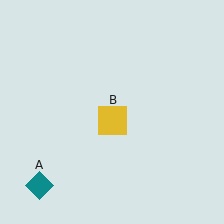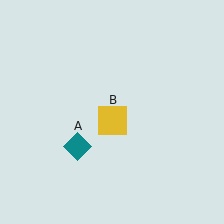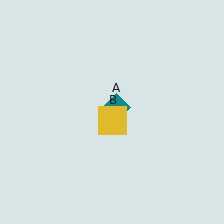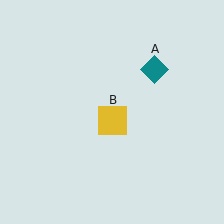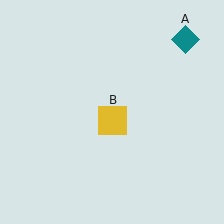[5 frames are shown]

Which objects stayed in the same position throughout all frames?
Yellow square (object B) remained stationary.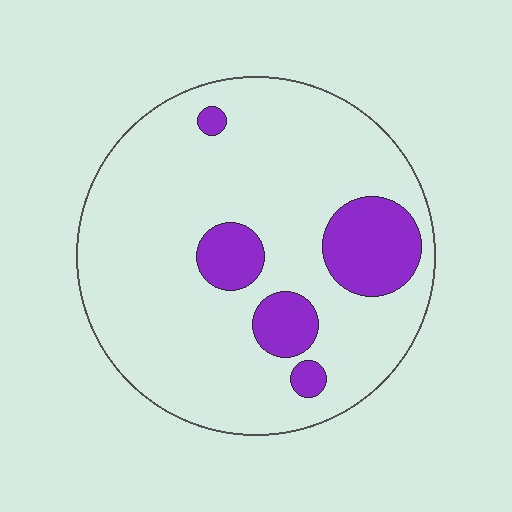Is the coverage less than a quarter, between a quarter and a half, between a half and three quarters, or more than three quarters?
Less than a quarter.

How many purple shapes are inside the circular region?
5.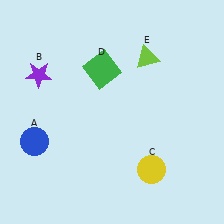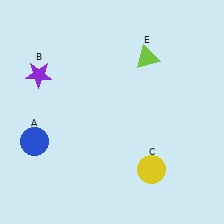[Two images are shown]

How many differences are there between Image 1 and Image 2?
There is 1 difference between the two images.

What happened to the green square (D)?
The green square (D) was removed in Image 2. It was in the top-left area of Image 1.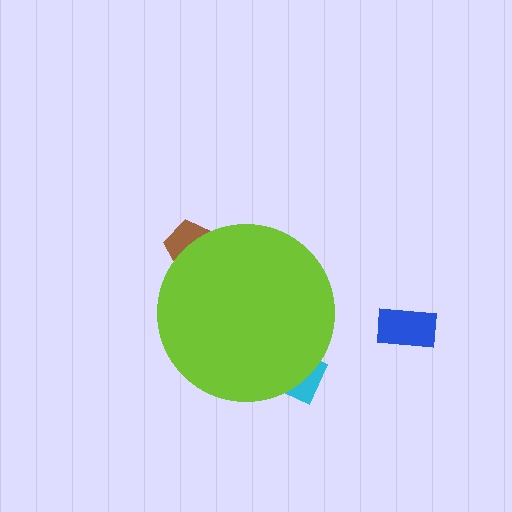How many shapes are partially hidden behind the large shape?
2 shapes are partially hidden.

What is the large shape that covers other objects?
A lime circle.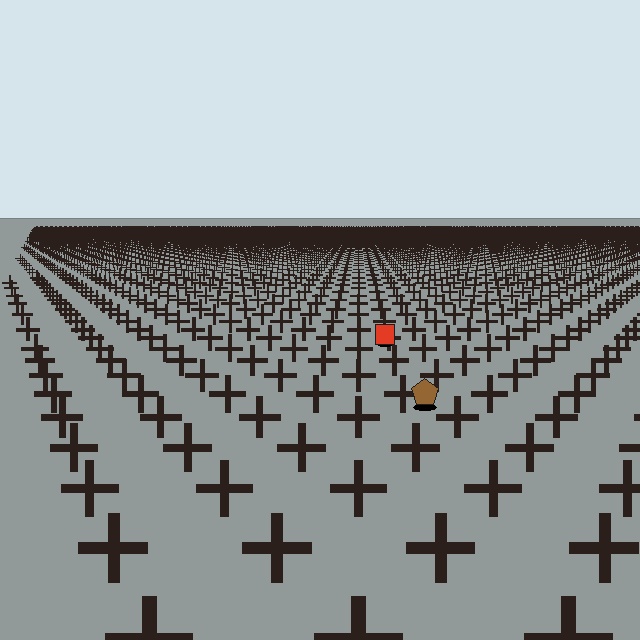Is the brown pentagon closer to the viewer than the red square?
Yes. The brown pentagon is closer — you can tell from the texture gradient: the ground texture is coarser near it.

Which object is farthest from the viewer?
The red square is farthest from the viewer. It appears smaller and the ground texture around it is denser.